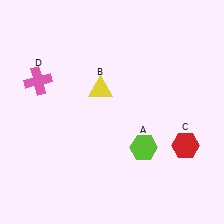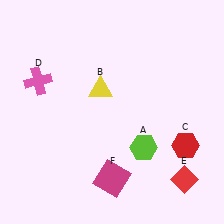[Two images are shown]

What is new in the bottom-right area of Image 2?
A red diamond (E) was added in the bottom-right area of Image 2.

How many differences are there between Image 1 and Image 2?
There are 2 differences between the two images.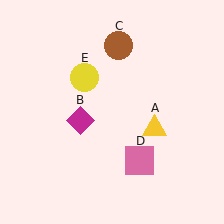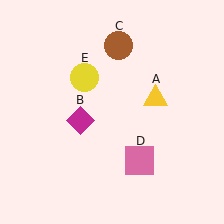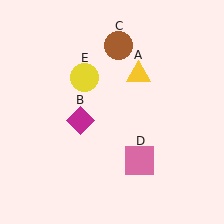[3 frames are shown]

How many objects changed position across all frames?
1 object changed position: yellow triangle (object A).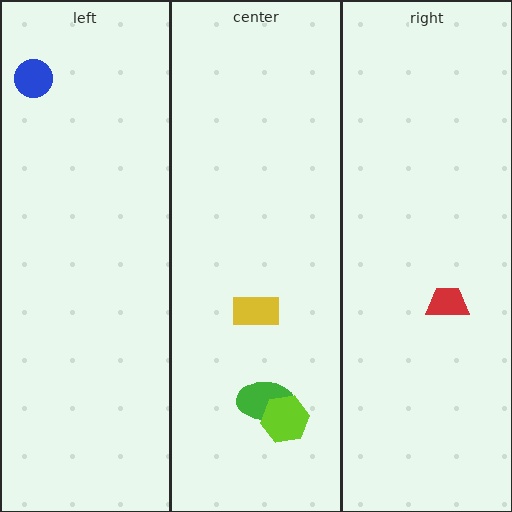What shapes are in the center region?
The green ellipse, the yellow rectangle, the lime hexagon.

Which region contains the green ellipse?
The center region.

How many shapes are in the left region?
1.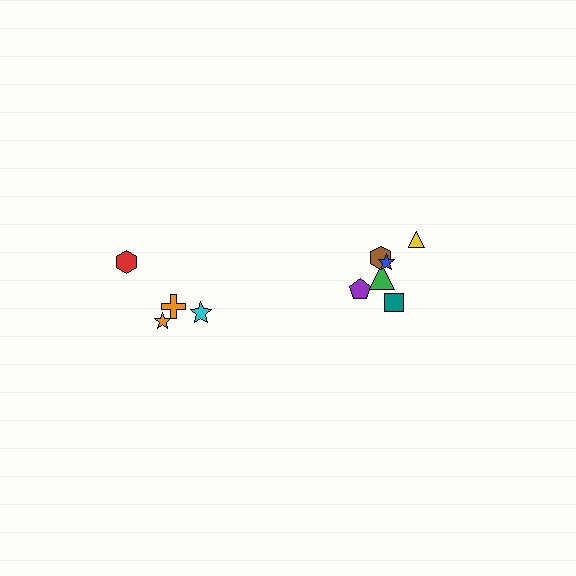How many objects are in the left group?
There are 4 objects.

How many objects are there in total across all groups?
There are 10 objects.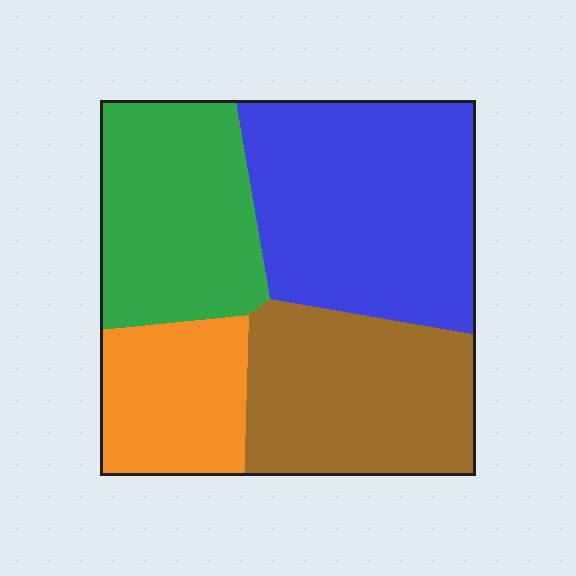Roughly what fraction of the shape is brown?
Brown takes up about one quarter (1/4) of the shape.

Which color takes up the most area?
Blue, at roughly 35%.